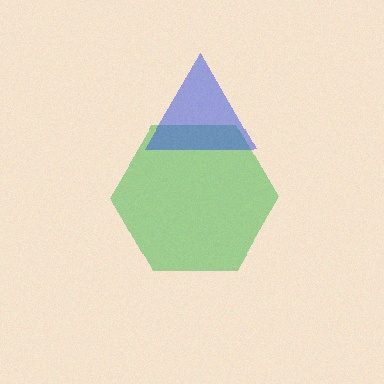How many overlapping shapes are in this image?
There are 2 overlapping shapes in the image.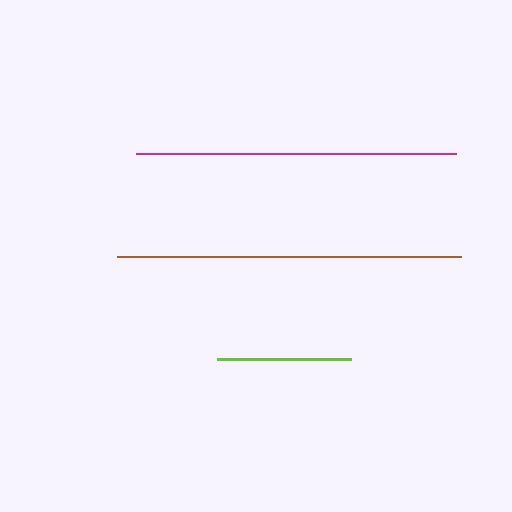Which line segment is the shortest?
The lime line is the shortest at approximately 135 pixels.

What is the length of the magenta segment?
The magenta segment is approximately 319 pixels long.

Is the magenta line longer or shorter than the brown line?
The brown line is longer than the magenta line.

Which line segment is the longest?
The brown line is the longest at approximately 344 pixels.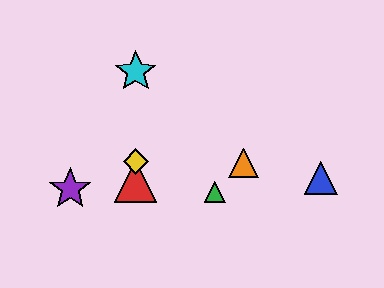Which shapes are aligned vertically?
The red triangle, the yellow diamond, the cyan star are aligned vertically.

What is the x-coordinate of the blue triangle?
The blue triangle is at x≈321.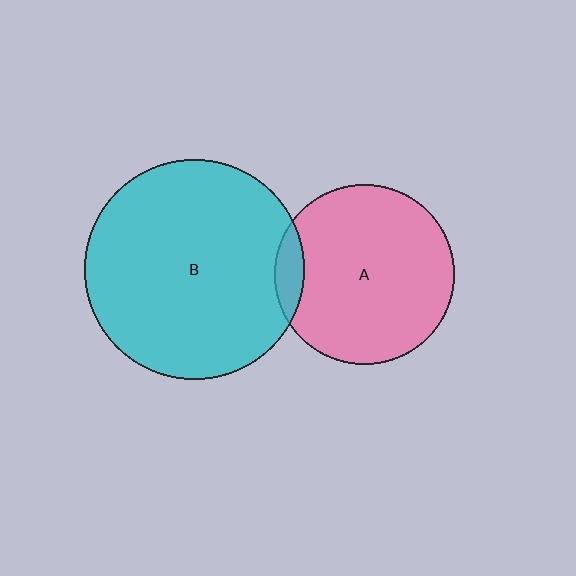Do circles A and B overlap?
Yes.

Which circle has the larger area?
Circle B (cyan).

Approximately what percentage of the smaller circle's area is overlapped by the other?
Approximately 10%.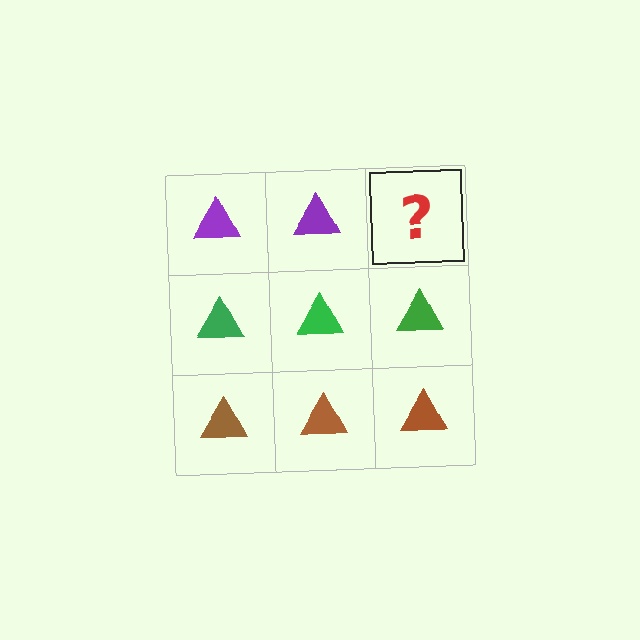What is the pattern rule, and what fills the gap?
The rule is that each row has a consistent color. The gap should be filled with a purple triangle.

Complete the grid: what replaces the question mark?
The question mark should be replaced with a purple triangle.